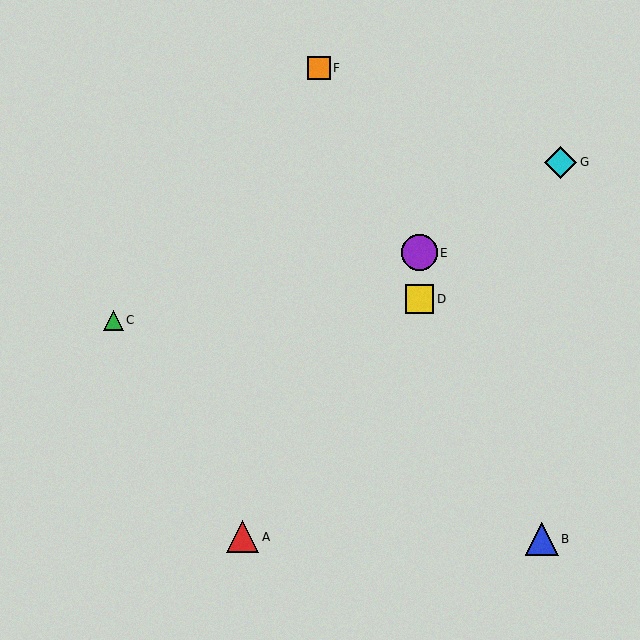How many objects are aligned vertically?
2 objects (D, E) are aligned vertically.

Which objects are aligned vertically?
Objects D, E are aligned vertically.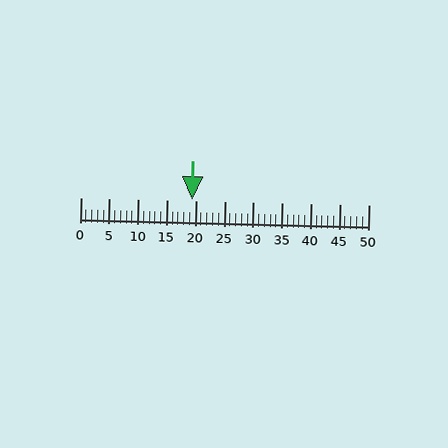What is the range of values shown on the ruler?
The ruler shows values from 0 to 50.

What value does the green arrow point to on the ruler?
The green arrow points to approximately 19.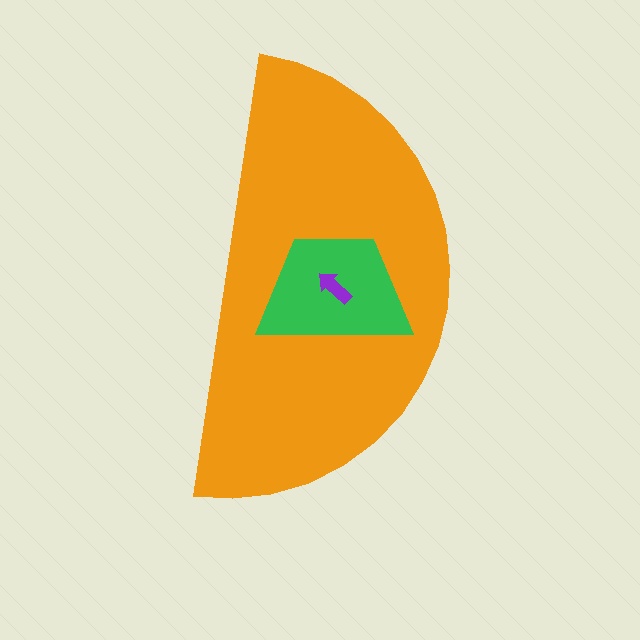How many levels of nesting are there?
3.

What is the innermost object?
The purple arrow.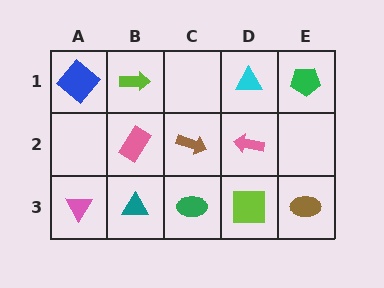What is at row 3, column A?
A pink triangle.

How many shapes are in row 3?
5 shapes.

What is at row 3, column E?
A brown ellipse.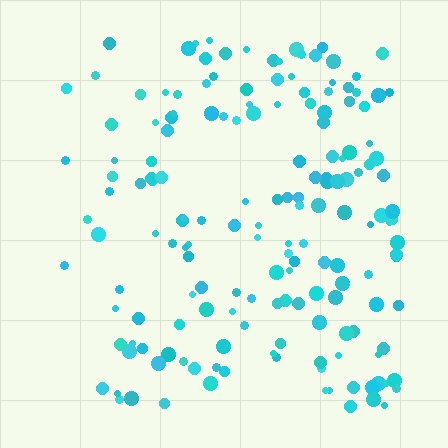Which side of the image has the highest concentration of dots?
The right.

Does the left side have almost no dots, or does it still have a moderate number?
Still a moderate number, just noticeably fewer than the right.